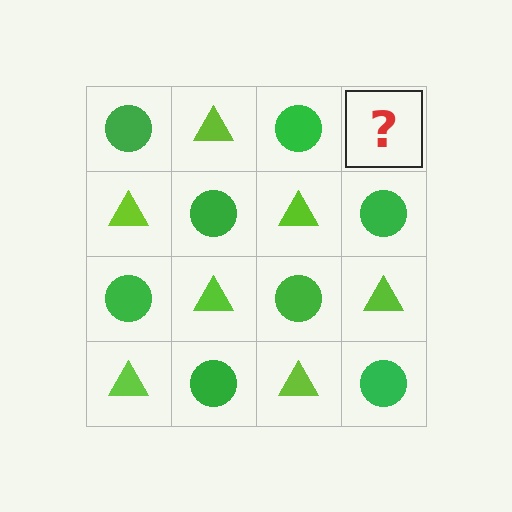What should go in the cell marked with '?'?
The missing cell should contain a lime triangle.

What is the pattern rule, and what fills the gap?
The rule is that it alternates green circle and lime triangle in a checkerboard pattern. The gap should be filled with a lime triangle.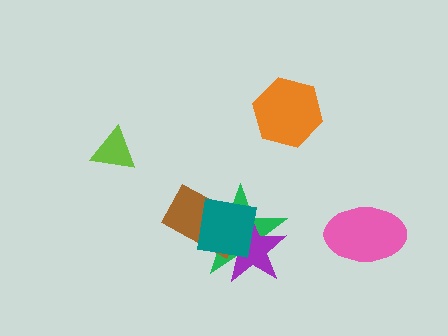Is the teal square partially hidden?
No, no other shape covers it.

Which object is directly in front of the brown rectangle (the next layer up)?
The purple star is directly in front of the brown rectangle.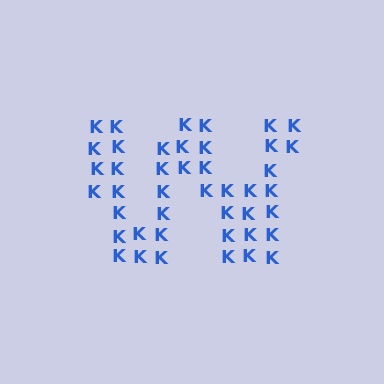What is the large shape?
The large shape is the letter W.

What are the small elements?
The small elements are letter K's.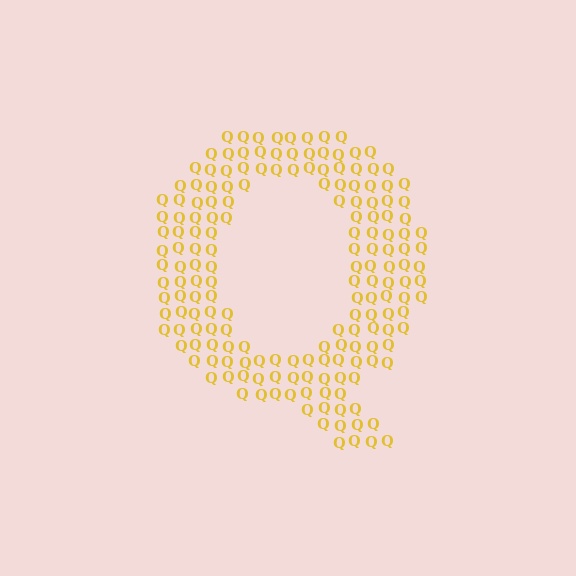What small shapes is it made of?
It is made of small letter Q's.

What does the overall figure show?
The overall figure shows the letter Q.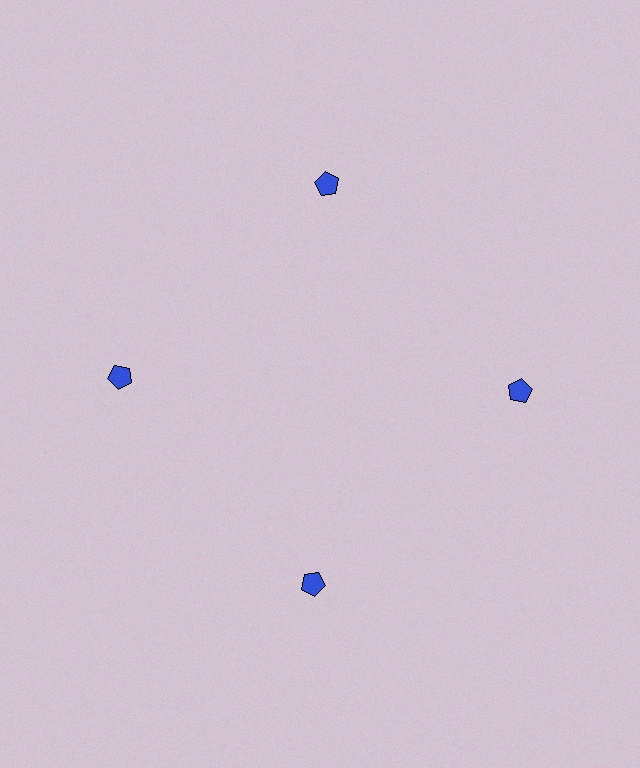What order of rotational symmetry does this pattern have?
This pattern has 4-fold rotational symmetry.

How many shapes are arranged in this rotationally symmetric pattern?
There are 4 shapes, arranged in 4 groups of 1.